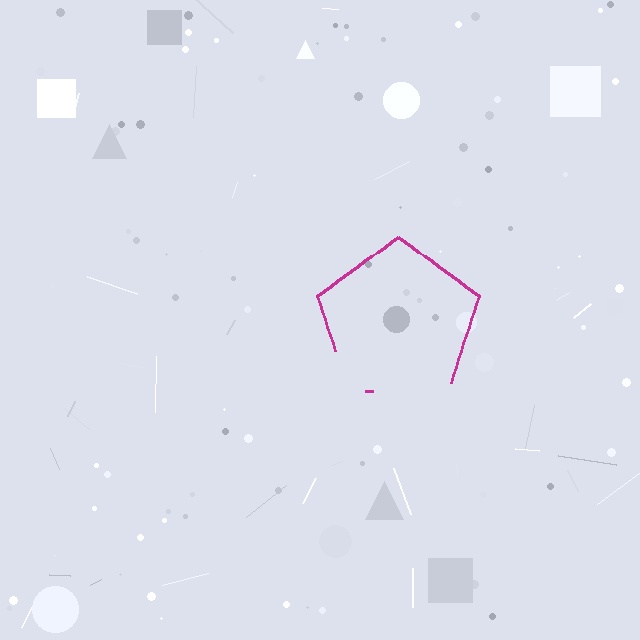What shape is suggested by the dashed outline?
The dashed outline suggests a pentagon.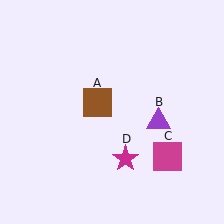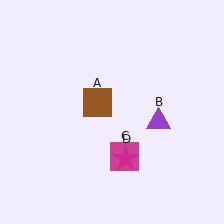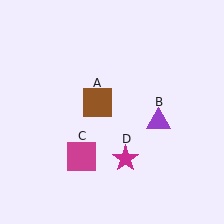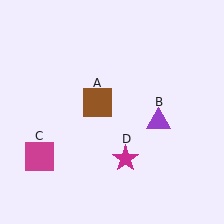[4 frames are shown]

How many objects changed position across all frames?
1 object changed position: magenta square (object C).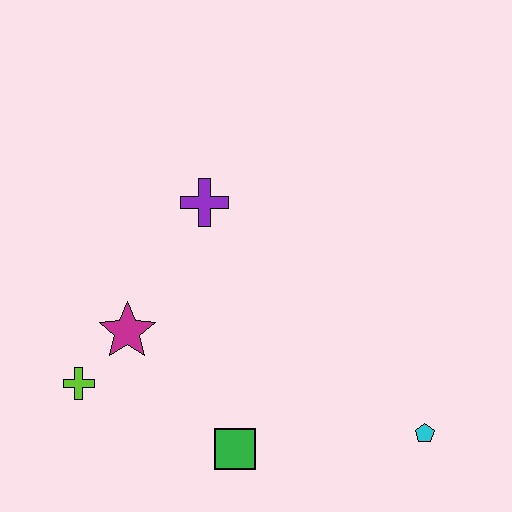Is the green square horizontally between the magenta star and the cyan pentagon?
Yes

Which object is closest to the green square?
The magenta star is closest to the green square.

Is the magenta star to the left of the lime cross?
No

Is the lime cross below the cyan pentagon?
No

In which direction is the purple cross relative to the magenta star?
The purple cross is above the magenta star.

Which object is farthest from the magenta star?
The cyan pentagon is farthest from the magenta star.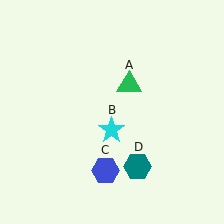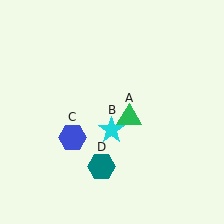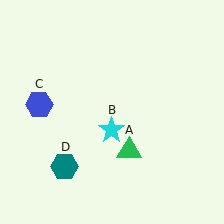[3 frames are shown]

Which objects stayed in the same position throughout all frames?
Cyan star (object B) remained stationary.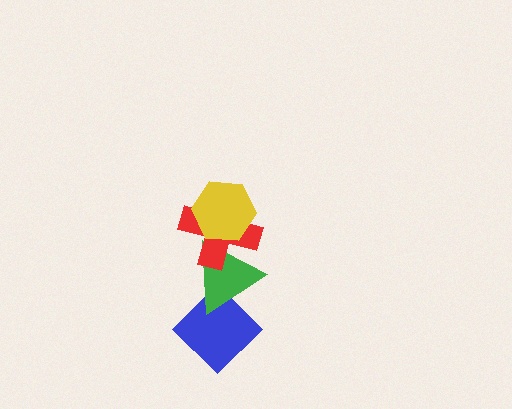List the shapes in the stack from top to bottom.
From top to bottom: the yellow hexagon, the red cross, the green triangle, the blue diamond.